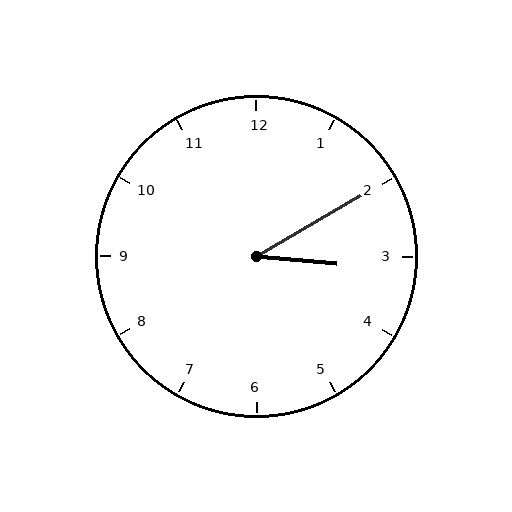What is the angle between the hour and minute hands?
Approximately 35 degrees.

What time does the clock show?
3:10.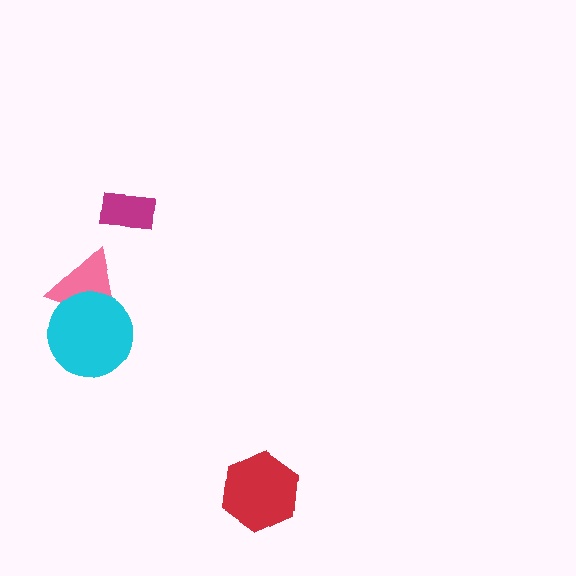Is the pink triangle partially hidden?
Yes, it is partially covered by another shape.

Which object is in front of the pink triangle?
The cyan circle is in front of the pink triangle.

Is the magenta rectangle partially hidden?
No, no other shape covers it.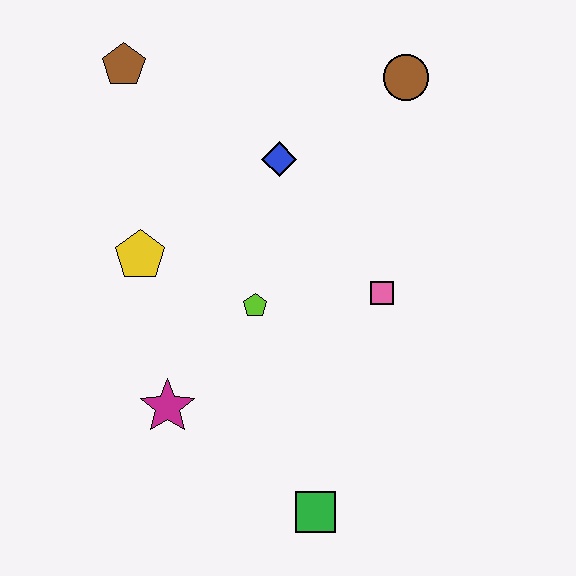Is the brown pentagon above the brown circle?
Yes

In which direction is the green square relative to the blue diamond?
The green square is below the blue diamond.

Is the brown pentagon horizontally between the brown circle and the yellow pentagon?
No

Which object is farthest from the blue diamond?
The green square is farthest from the blue diamond.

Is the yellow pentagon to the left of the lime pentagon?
Yes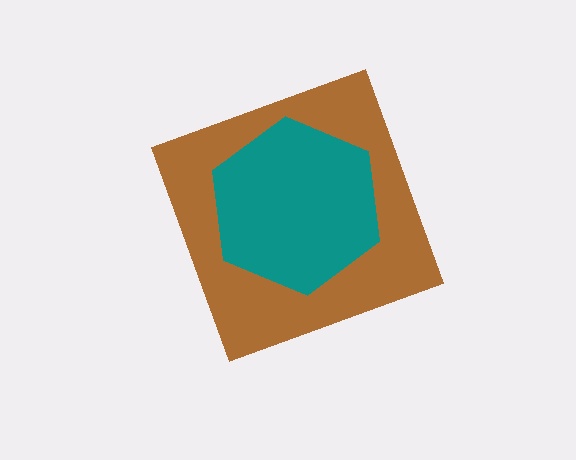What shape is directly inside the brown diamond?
The teal hexagon.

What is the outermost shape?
The brown diamond.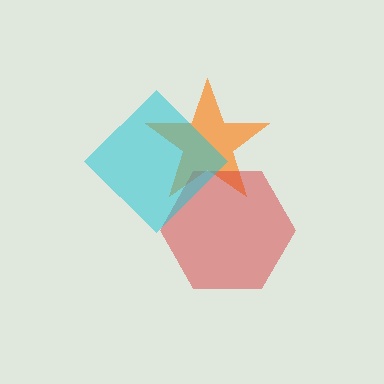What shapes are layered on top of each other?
The layered shapes are: an orange star, a red hexagon, a cyan diamond.